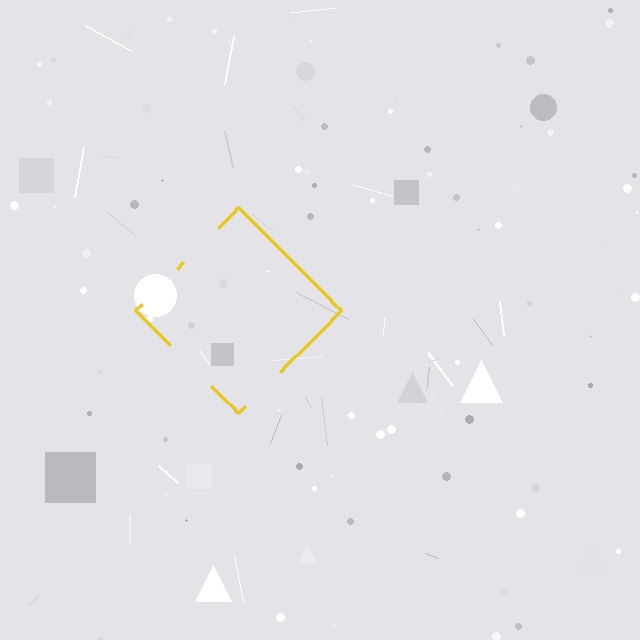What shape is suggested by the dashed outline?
The dashed outline suggests a diamond.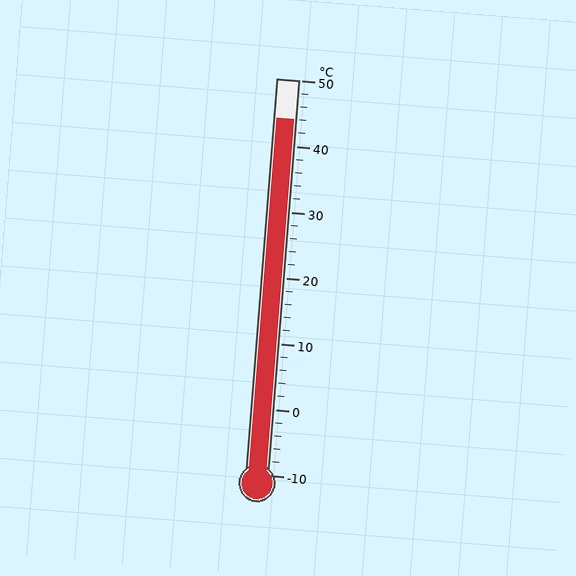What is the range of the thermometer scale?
The thermometer scale ranges from -10°C to 50°C.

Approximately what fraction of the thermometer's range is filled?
The thermometer is filled to approximately 90% of its range.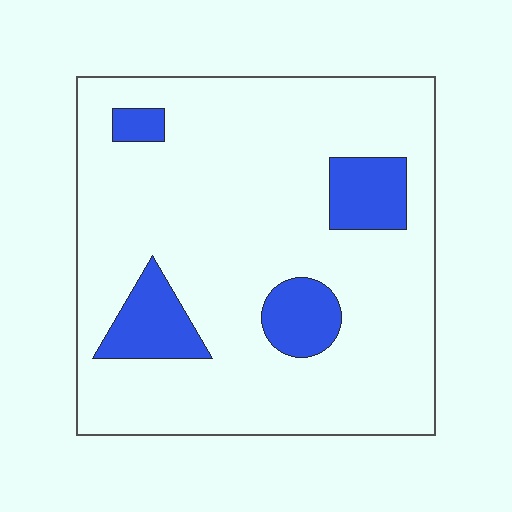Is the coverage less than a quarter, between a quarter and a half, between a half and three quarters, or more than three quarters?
Less than a quarter.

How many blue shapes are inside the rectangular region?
4.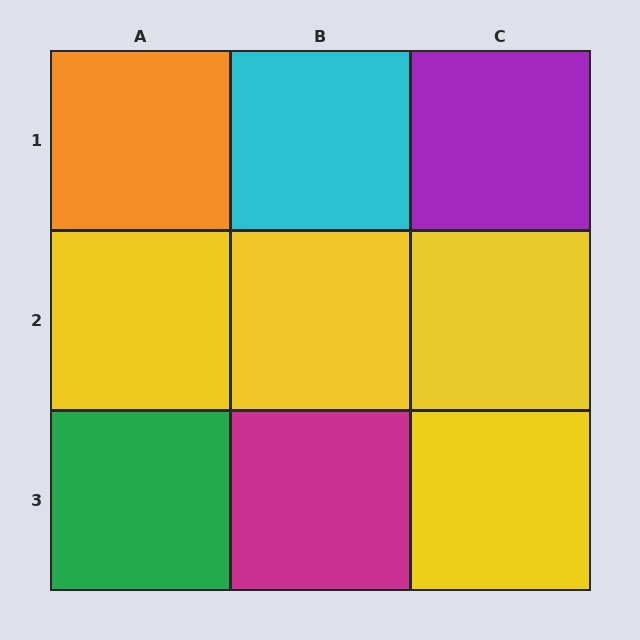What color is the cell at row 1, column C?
Purple.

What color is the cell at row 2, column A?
Yellow.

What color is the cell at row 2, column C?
Yellow.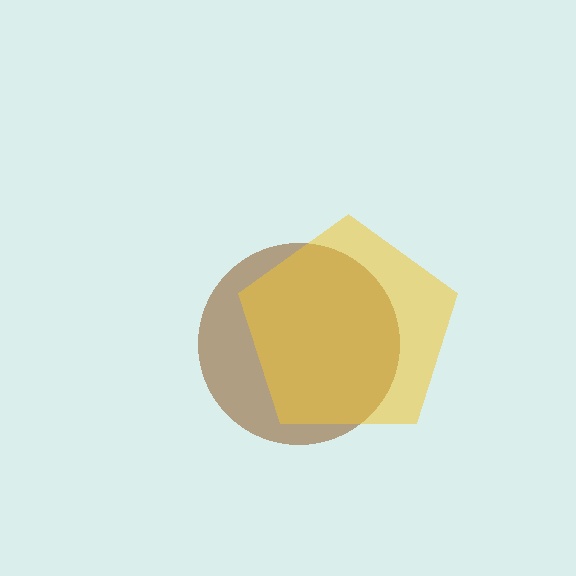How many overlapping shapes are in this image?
There are 2 overlapping shapes in the image.